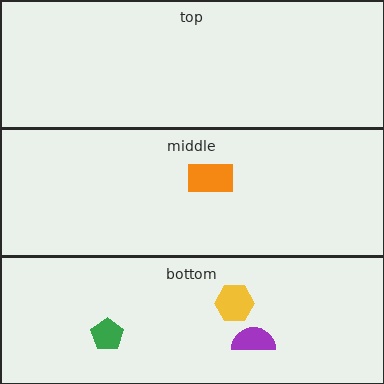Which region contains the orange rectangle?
The middle region.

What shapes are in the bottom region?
The yellow hexagon, the green pentagon, the purple semicircle.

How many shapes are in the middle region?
1.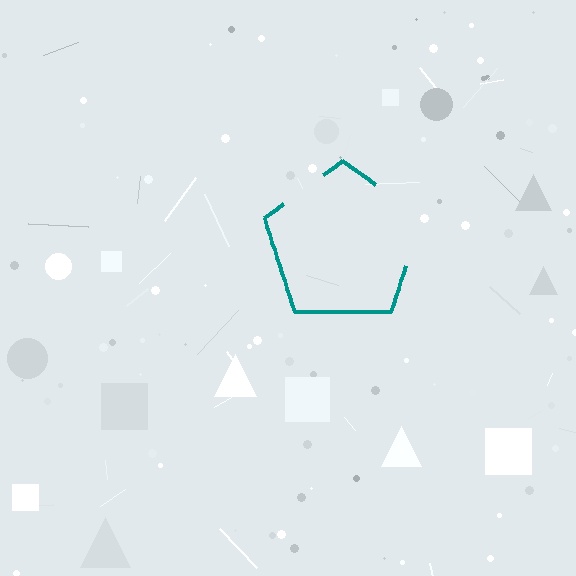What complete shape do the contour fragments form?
The contour fragments form a pentagon.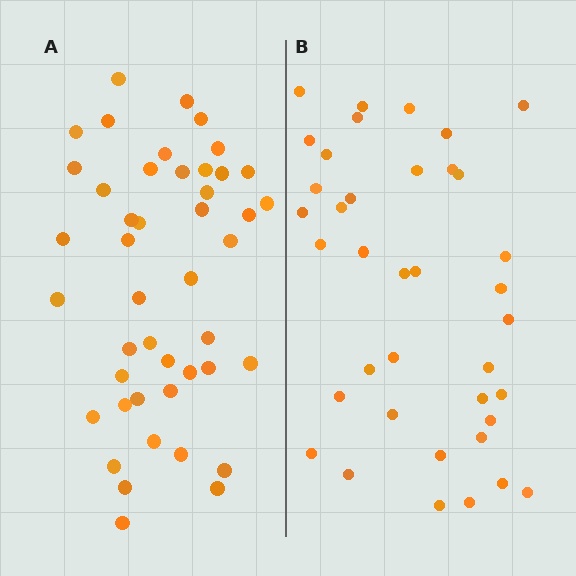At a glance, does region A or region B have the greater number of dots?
Region A (the left region) has more dots.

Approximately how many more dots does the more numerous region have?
Region A has roughly 8 or so more dots than region B.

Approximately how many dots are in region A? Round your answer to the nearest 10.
About 40 dots. (The exact count is 45, which rounds to 40.)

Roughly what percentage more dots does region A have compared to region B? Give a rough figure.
About 20% more.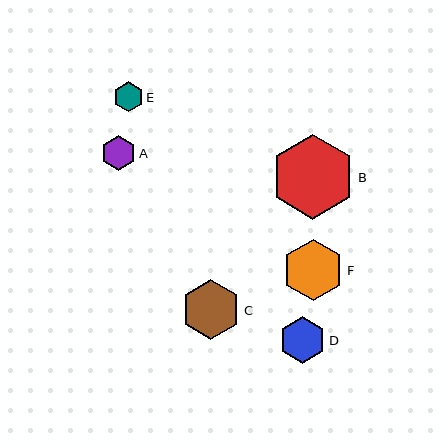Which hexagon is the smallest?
Hexagon E is the smallest with a size of approximately 30 pixels.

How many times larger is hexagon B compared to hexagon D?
Hexagon B is approximately 1.8 times the size of hexagon D.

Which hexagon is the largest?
Hexagon B is the largest with a size of approximately 84 pixels.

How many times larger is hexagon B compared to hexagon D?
Hexagon B is approximately 1.8 times the size of hexagon D.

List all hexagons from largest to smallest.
From largest to smallest: B, F, C, D, A, E.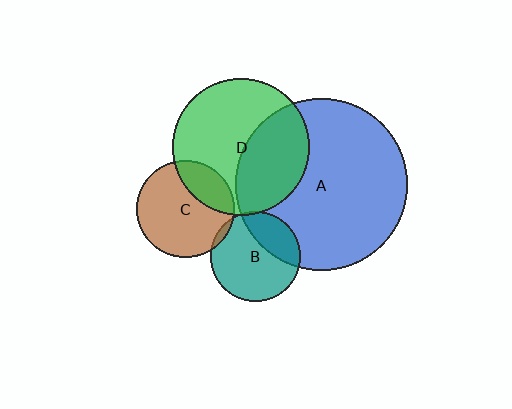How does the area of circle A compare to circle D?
Approximately 1.6 times.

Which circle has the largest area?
Circle A (blue).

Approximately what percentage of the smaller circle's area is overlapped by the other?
Approximately 5%.